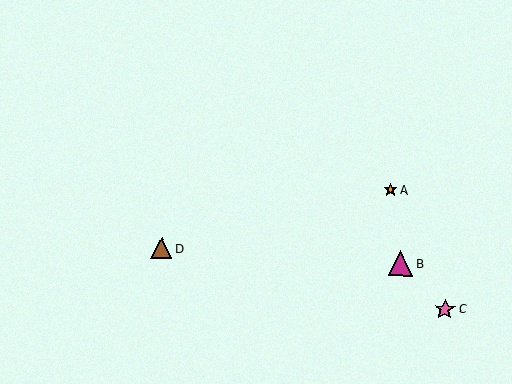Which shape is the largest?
The magenta triangle (labeled B) is the largest.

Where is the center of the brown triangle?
The center of the brown triangle is at (162, 248).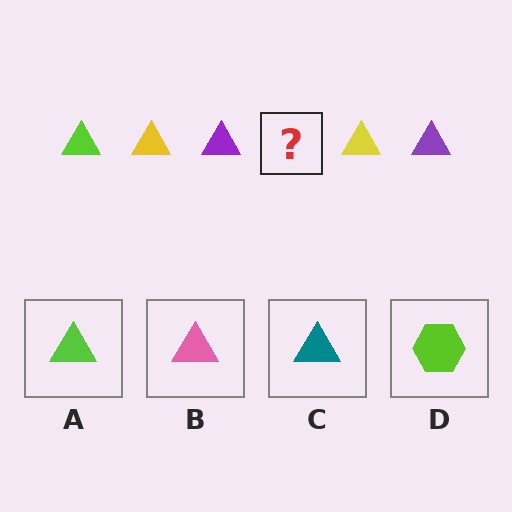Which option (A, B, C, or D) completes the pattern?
A.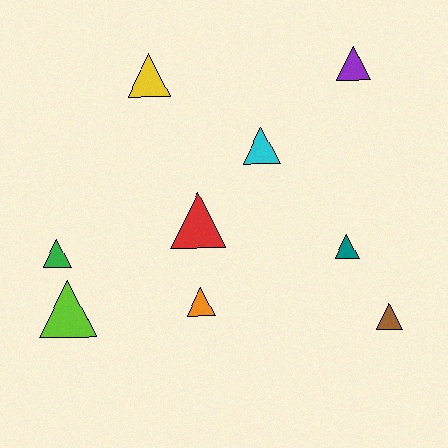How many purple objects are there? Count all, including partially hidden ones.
There is 1 purple object.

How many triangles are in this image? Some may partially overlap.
There are 9 triangles.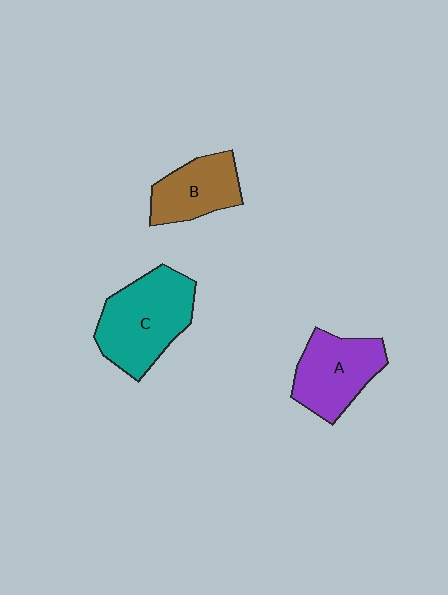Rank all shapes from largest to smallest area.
From largest to smallest: C (teal), A (purple), B (brown).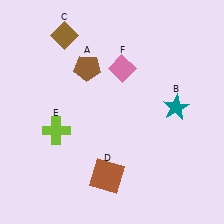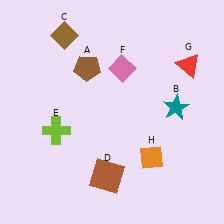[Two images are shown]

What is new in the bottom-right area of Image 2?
An orange diamond (H) was added in the bottom-right area of Image 2.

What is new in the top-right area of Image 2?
A red triangle (G) was added in the top-right area of Image 2.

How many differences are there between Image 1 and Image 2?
There are 2 differences between the two images.